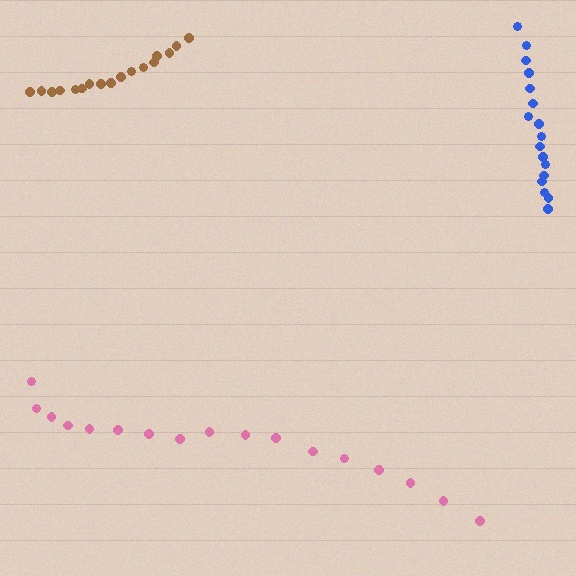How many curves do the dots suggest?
There are 3 distinct paths.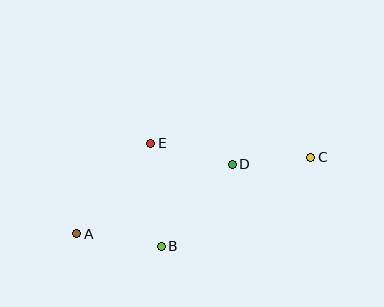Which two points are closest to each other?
Points C and D are closest to each other.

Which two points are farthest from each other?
Points A and C are farthest from each other.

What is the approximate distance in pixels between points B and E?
The distance between B and E is approximately 104 pixels.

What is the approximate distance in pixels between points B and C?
The distance between B and C is approximately 174 pixels.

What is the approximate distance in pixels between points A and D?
The distance between A and D is approximately 171 pixels.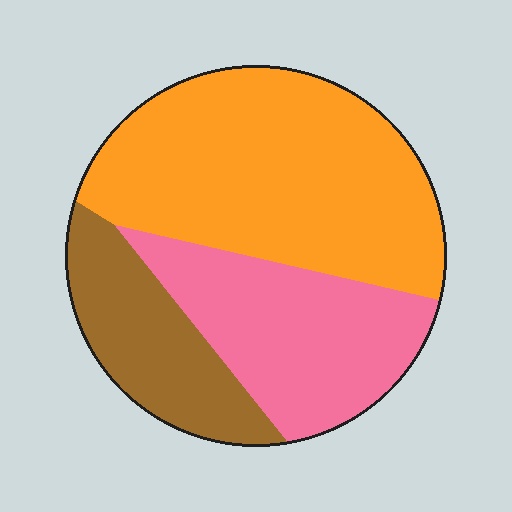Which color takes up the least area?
Brown, at roughly 20%.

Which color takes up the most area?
Orange, at roughly 50%.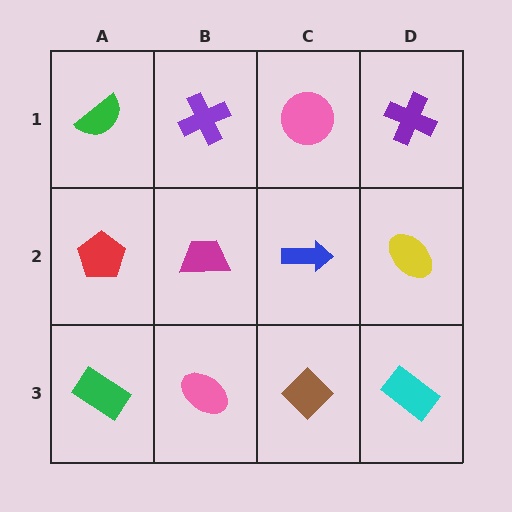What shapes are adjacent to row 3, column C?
A blue arrow (row 2, column C), a pink ellipse (row 3, column B), a cyan rectangle (row 3, column D).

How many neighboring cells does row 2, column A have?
3.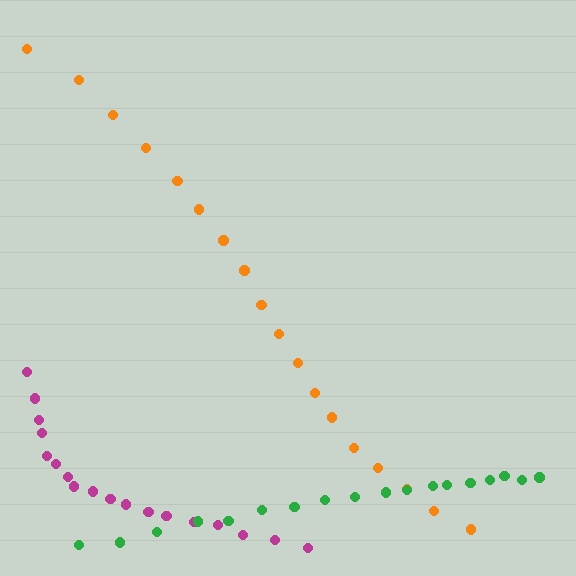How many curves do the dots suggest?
There are 3 distinct paths.